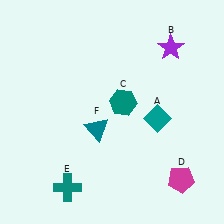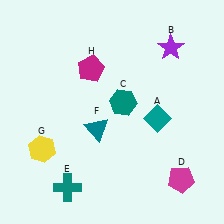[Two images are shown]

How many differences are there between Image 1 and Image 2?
There are 2 differences between the two images.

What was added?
A yellow hexagon (G), a magenta pentagon (H) were added in Image 2.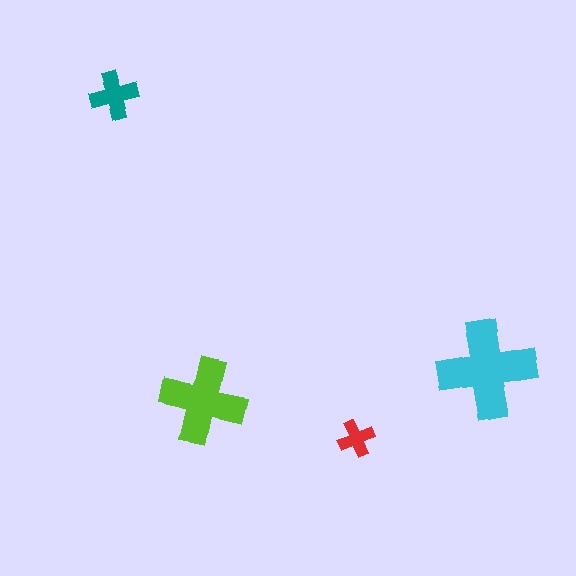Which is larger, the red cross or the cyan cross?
The cyan one.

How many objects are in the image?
There are 4 objects in the image.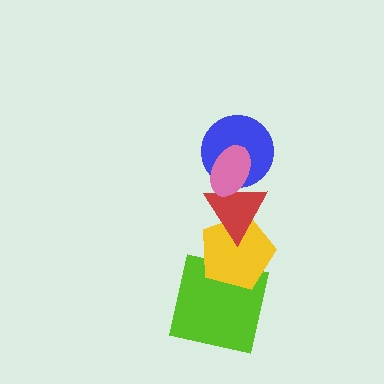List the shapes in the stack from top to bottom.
From top to bottom: the pink ellipse, the blue circle, the red triangle, the yellow pentagon, the lime square.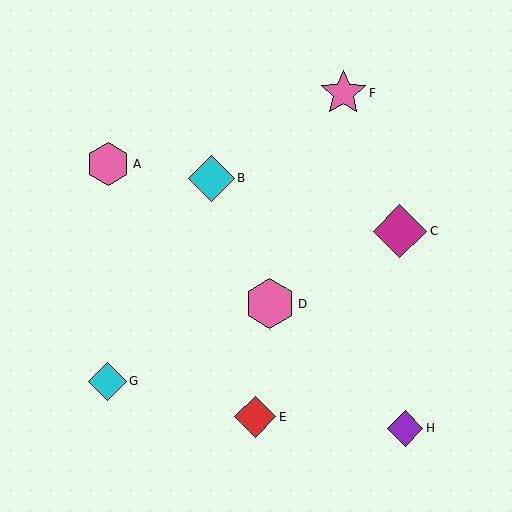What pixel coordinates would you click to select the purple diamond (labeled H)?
Click at (405, 428) to select the purple diamond H.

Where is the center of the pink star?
The center of the pink star is at (343, 93).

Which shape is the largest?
The magenta diamond (labeled C) is the largest.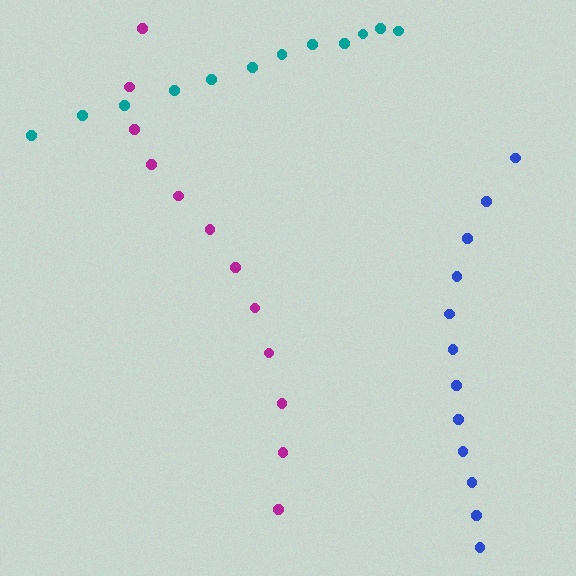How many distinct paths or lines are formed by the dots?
There are 3 distinct paths.